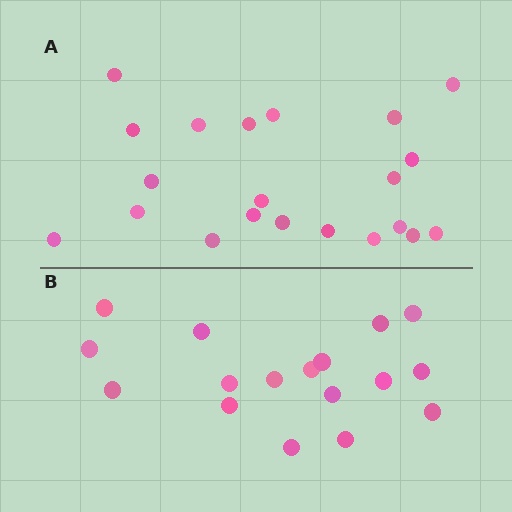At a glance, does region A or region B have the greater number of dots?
Region A (the top region) has more dots.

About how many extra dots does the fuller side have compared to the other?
Region A has about 4 more dots than region B.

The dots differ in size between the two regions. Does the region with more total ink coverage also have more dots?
No. Region B has more total ink coverage because its dots are larger, but region A actually contains more individual dots. Total area can be misleading — the number of items is what matters here.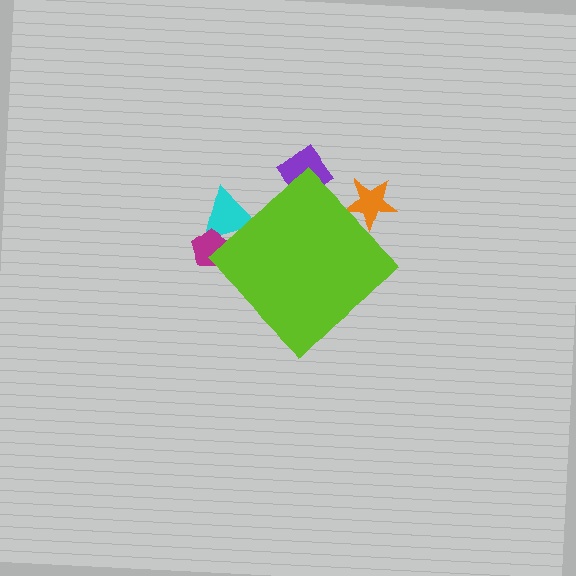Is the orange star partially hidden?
Yes, the orange star is partially hidden behind the lime diamond.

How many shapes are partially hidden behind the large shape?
4 shapes are partially hidden.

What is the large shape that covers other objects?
A lime diamond.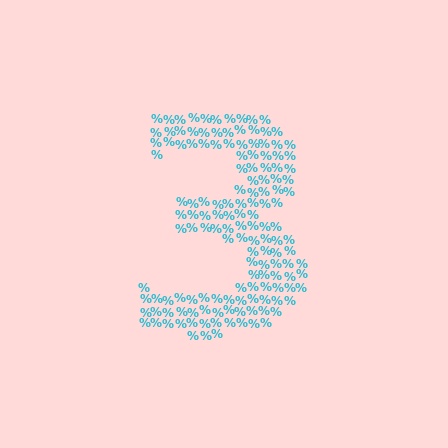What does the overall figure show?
The overall figure shows the digit 3.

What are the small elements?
The small elements are percent signs.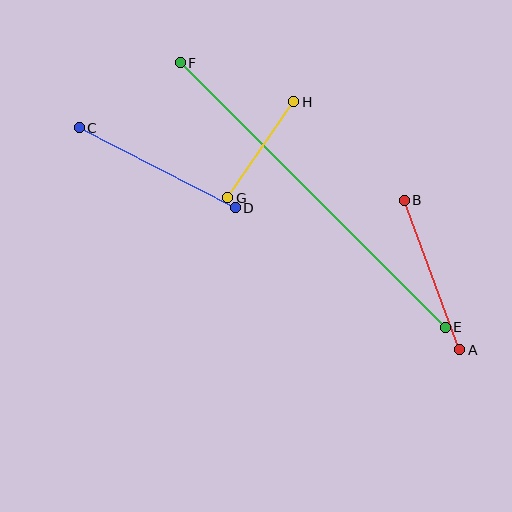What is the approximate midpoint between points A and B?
The midpoint is at approximately (432, 275) pixels.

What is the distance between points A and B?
The distance is approximately 159 pixels.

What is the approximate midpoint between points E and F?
The midpoint is at approximately (313, 195) pixels.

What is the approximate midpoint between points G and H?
The midpoint is at approximately (261, 150) pixels.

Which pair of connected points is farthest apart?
Points E and F are farthest apart.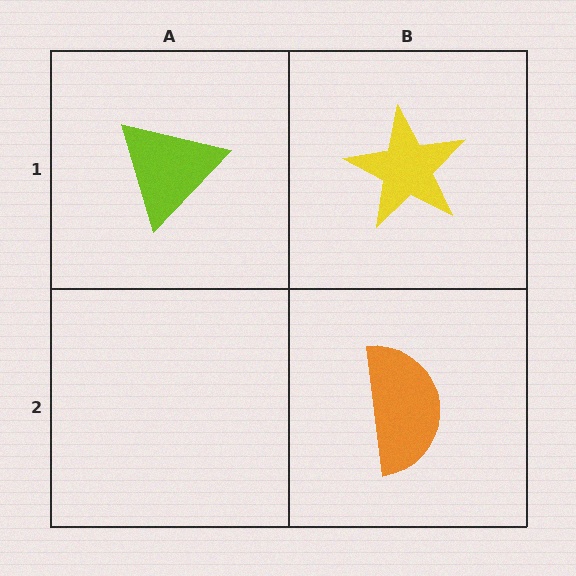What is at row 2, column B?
An orange semicircle.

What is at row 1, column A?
A lime triangle.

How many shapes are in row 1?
2 shapes.